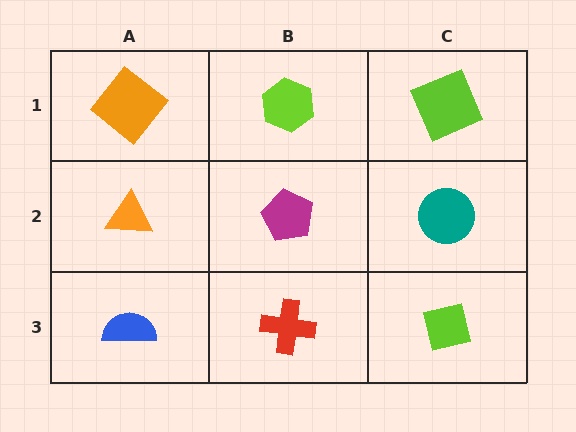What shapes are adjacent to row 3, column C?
A teal circle (row 2, column C), a red cross (row 3, column B).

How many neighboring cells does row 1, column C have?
2.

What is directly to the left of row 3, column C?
A red cross.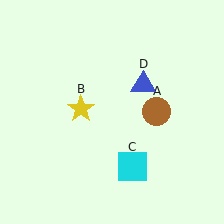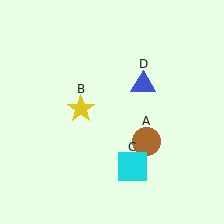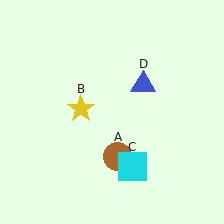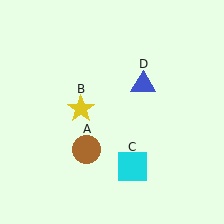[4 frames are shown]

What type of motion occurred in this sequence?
The brown circle (object A) rotated clockwise around the center of the scene.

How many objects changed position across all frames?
1 object changed position: brown circle (object A).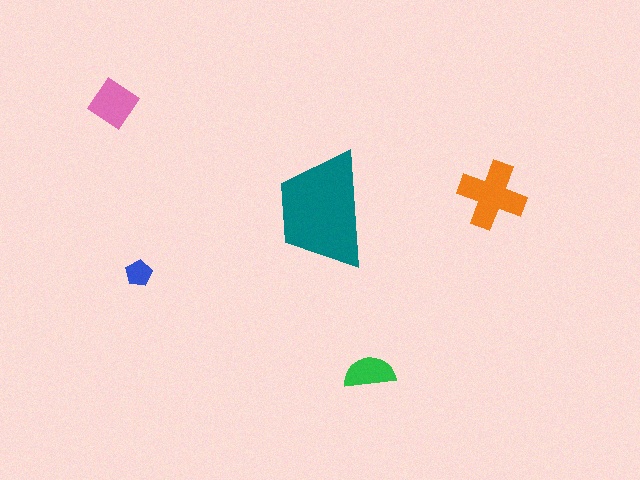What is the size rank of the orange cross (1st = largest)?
2nd.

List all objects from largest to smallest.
The teal trapezoid, the orange cross, the pink diamond, the green semicircle, the blue pentagon.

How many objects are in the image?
There are 5 objects in the image.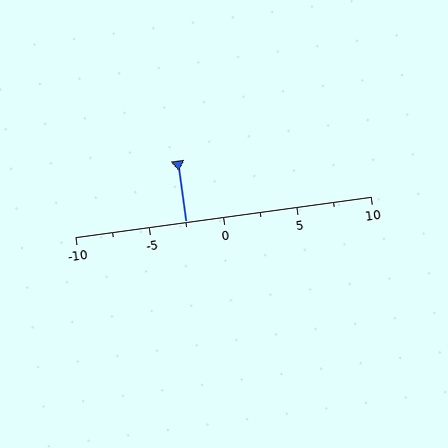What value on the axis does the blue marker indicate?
The marker indicates approximately -2.5.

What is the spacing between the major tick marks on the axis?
The major ticks are spaced 5 apart.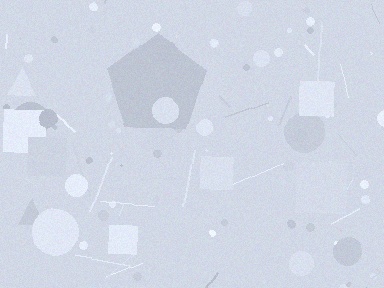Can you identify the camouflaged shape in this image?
The camouflaged shape is a pentagon.